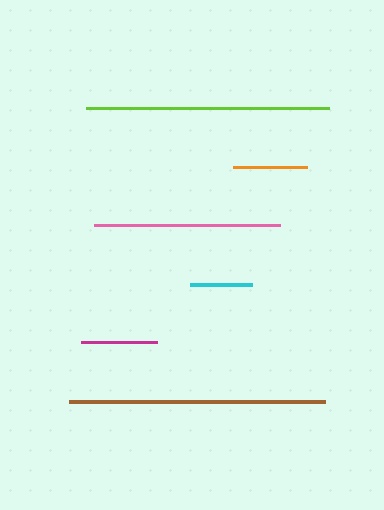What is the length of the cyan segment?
The cyan segment is approximately 61 pixels long.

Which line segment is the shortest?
The cyan line is the shortest at approximately 61 pixels.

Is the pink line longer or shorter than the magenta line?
The pink line is longer than the magenta line.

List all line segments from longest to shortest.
From longest to shortest: brown, lime, pink, magenta, orange, cyan.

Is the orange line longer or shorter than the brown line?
The brown line is longer than the orange line.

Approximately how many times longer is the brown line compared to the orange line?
The brown line is approximately 3.5 times the length of the orange line.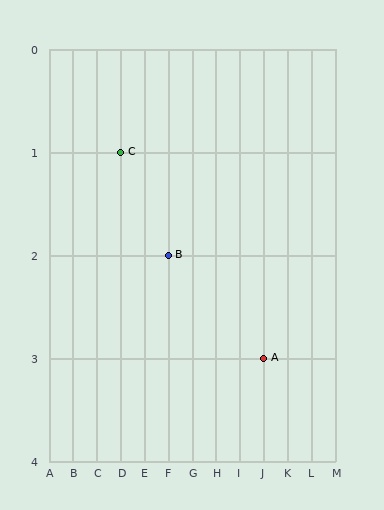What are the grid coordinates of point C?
Point C is at grid coordinates (D, 1).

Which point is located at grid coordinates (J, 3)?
Point A is at (J, 3).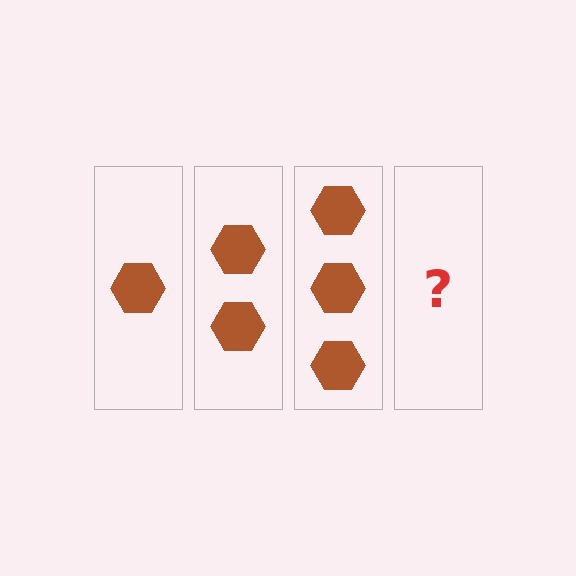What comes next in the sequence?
The next element should be 4 hexagons.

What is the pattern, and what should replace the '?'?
The pattern is that each step adds one more hexagon. The '?' should be 4 hexagons.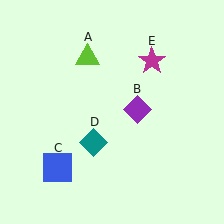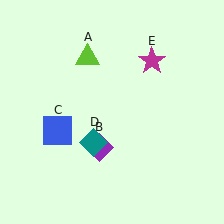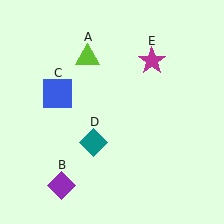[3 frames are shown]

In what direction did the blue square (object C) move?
The blue square (object C) moved up.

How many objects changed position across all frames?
2 objects changed position: purple diamond (object B), blue square (object C).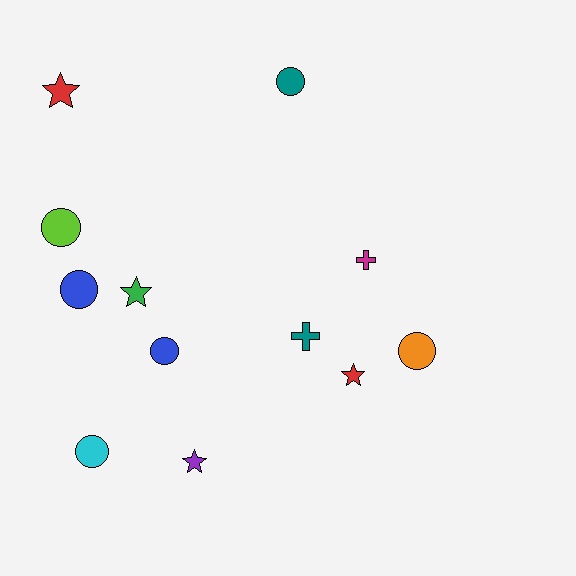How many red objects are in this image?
There are 2 red objects.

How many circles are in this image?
There are 6 circles.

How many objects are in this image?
There are 12 objects.